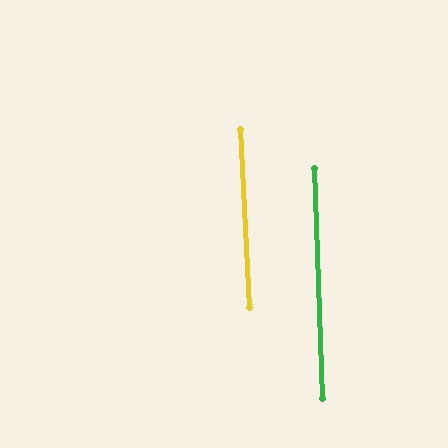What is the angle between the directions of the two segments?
Approximately 1 degree.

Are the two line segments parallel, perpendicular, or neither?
Parallel — their directions differ by only 0.9°.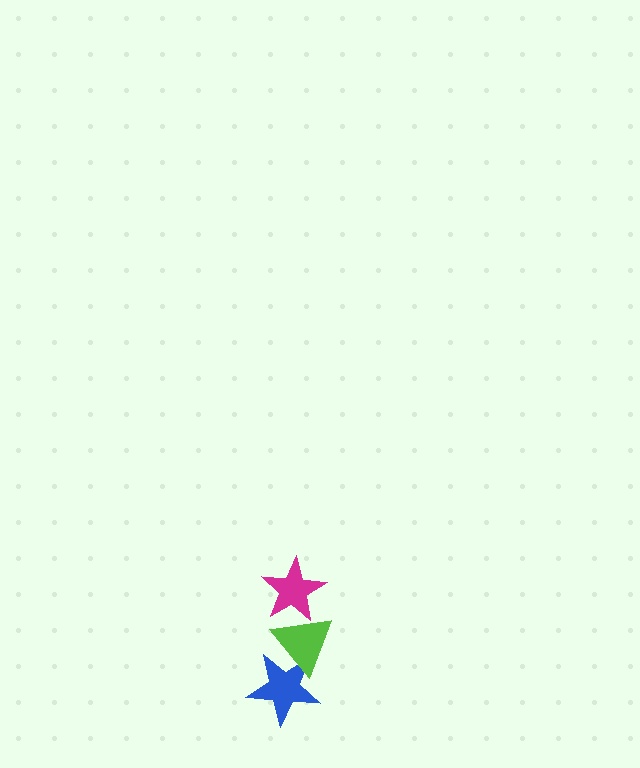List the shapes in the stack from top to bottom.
From top to bottom: the magenta star, the lime triangle, the blue star.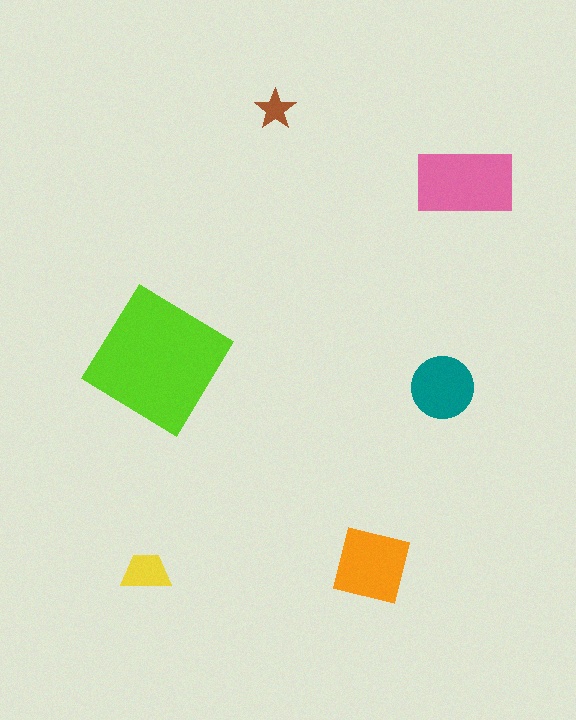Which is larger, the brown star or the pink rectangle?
The pink rectangle.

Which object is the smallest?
The brown star.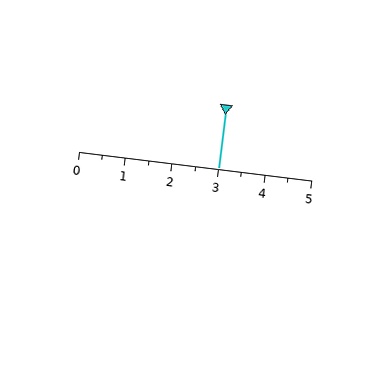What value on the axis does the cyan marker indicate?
The marker indicates approximately 3.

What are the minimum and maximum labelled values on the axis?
The axis runs from 0 to 5.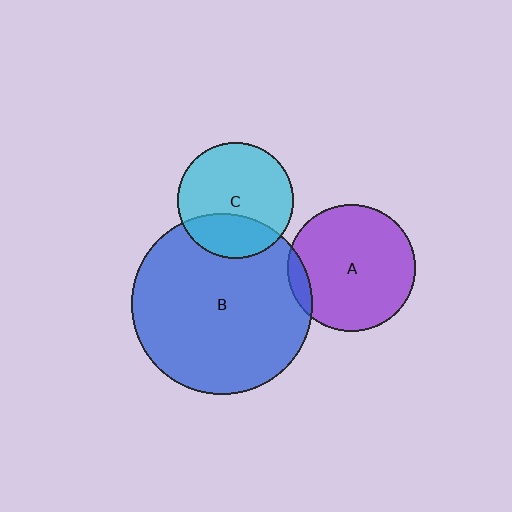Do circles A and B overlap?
Yes.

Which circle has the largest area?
Circle B (blue).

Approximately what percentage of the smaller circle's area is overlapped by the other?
Approximately 10%.